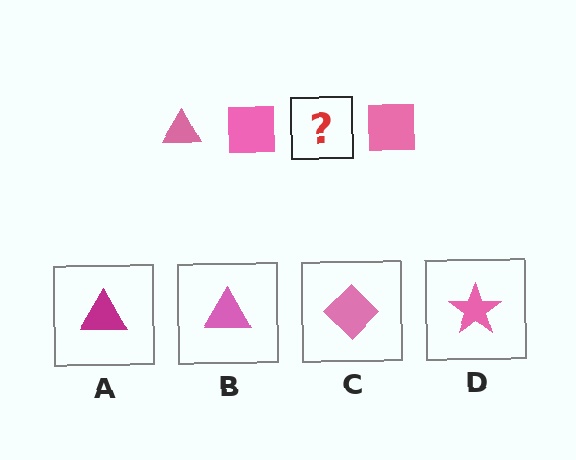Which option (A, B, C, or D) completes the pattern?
B.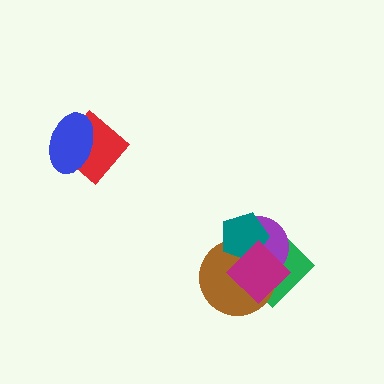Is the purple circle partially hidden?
Yes, it is partially covered by another shape.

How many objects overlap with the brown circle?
4 objects overlap with the brown circle.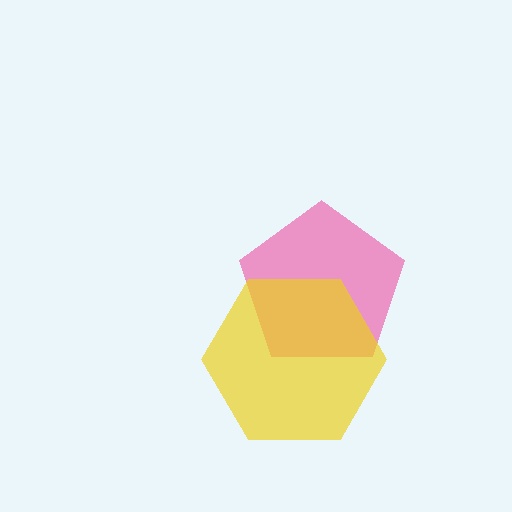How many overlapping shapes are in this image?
There are 2 overlapping shapes in the image.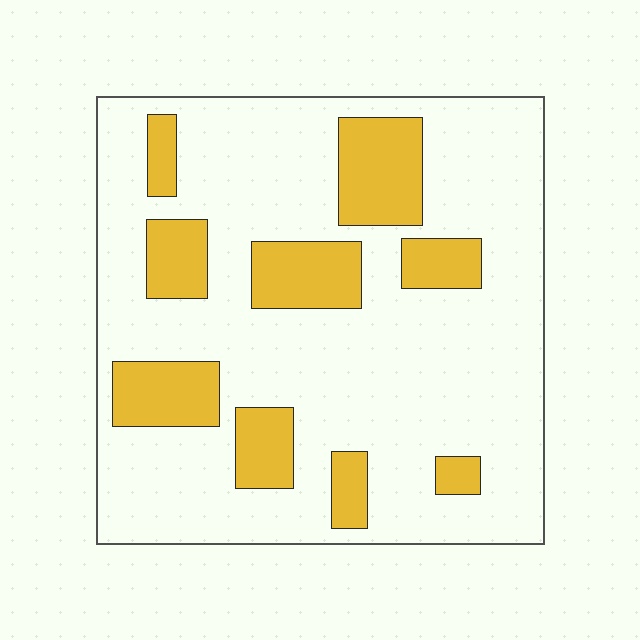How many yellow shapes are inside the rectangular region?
9.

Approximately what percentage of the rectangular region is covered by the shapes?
Approximately 20%.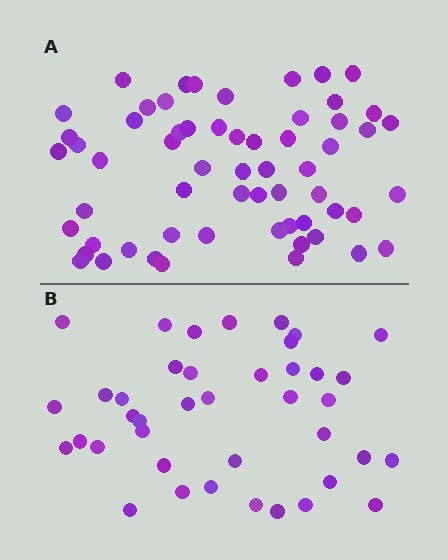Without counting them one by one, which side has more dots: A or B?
Region A (the top region) has more dots.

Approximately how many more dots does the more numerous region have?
Region A has approximately 20 more dots than region B.